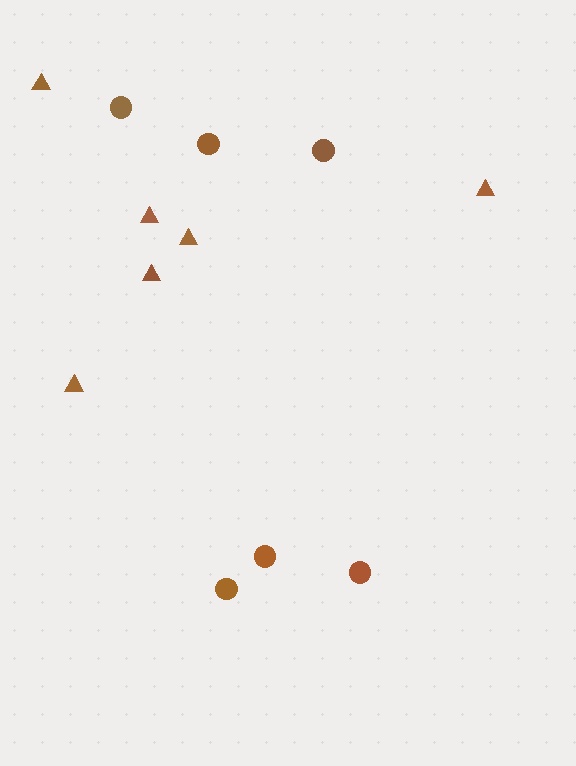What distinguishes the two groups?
There are 2 groups: one group of triangles (6) and one group of circles (6).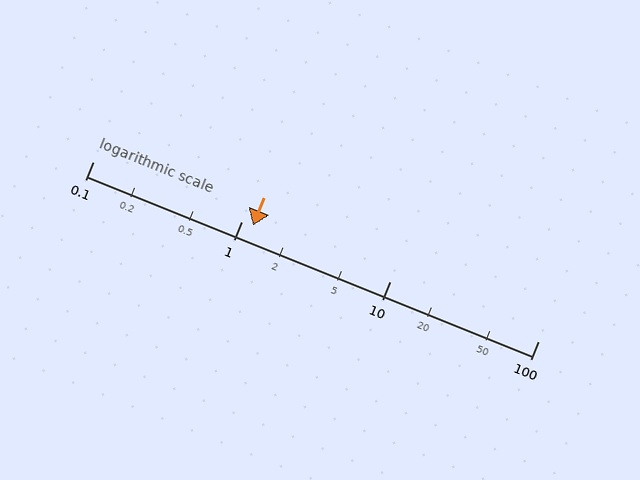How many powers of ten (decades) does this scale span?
The scale spans 3 decades, from 0.1 to 100.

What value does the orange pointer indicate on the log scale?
The pointer indicates approximately 1.2.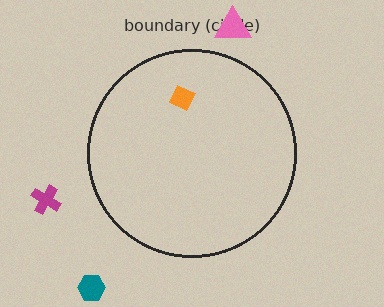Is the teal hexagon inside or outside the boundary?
Outside.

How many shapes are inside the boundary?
1 inside, 3 outside.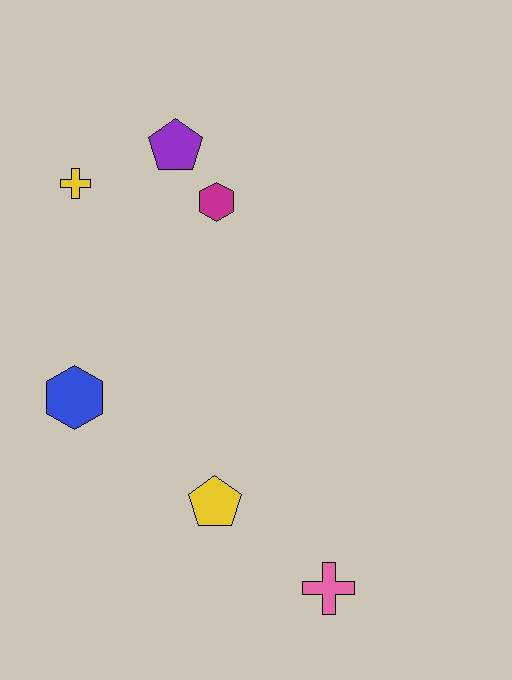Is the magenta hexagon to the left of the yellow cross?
No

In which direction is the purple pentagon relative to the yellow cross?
The purple pentagon is to the right of the yellow cross.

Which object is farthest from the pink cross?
The yellow cross is farthest from the pink cross.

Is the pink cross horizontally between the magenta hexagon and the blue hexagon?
No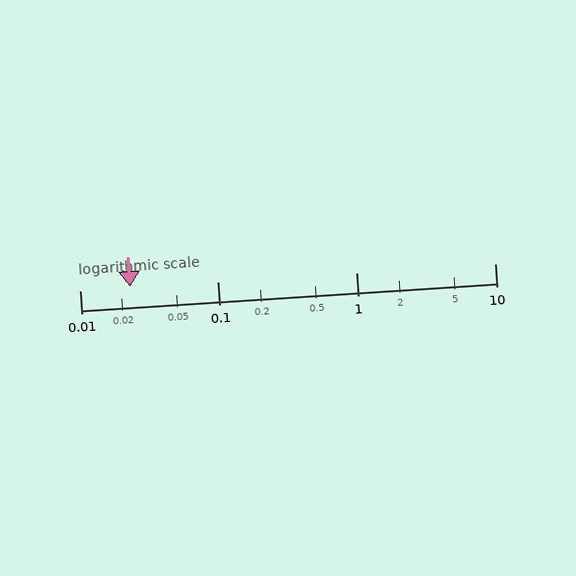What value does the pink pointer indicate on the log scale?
The pointer indicates approximately 0.023.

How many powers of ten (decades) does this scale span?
The scale spans 3 decades, from 0.01 to 10.